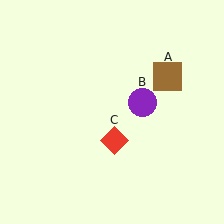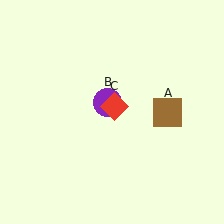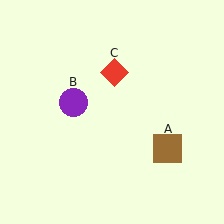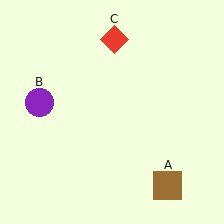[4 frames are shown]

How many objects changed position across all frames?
3 objects changed position: brown square (object A), purple circle (object B), red diamond (object C).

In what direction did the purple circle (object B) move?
The purple circle (object B) moved left.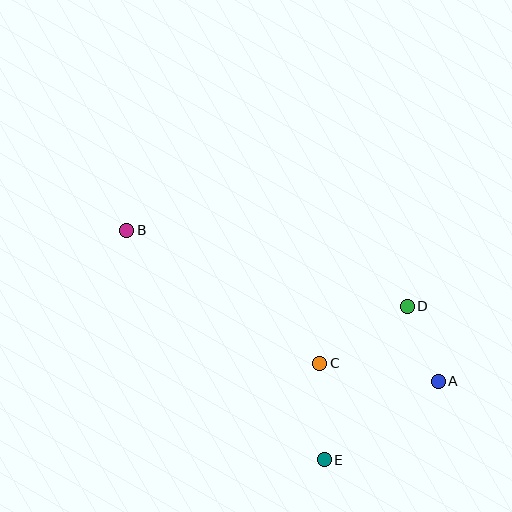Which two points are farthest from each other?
Points A and B are farthest from each other.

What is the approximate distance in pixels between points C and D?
The distance between C and D is approximately 104 pixels.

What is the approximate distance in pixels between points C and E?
The distance between C and E is approximately 97 pixels.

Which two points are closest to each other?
Points A and D are closest to each other.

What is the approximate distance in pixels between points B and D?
The distance between B and D is approximately 291 pixels.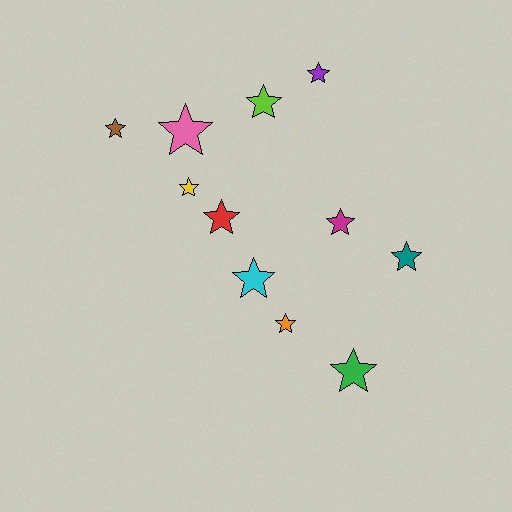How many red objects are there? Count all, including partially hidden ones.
There is 1 red object.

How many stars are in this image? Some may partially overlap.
There are 11 stars.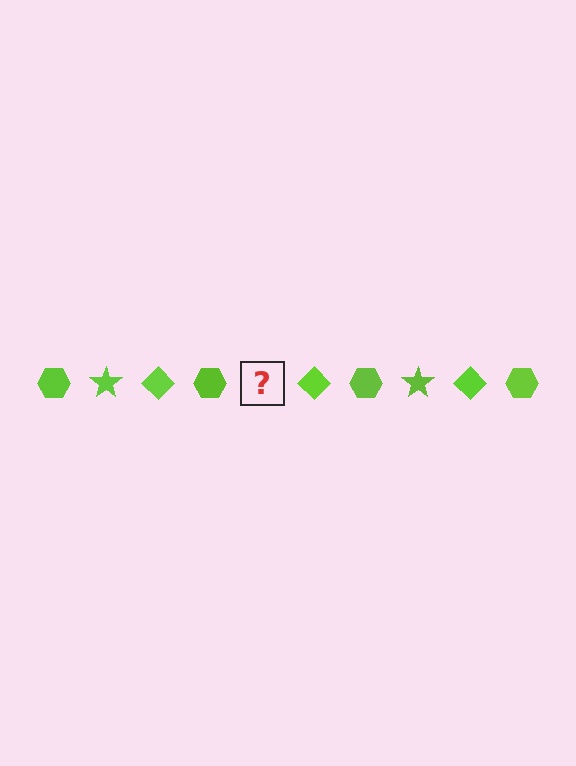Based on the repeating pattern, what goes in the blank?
The blank should be a lime star.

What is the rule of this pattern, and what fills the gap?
The rule is that the pattern cycles through hexagon, star, diamond shapes in lime. The gap should be filled with a lime star.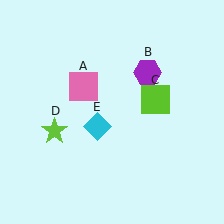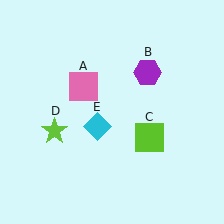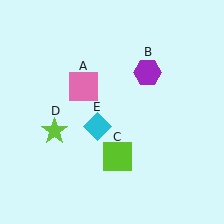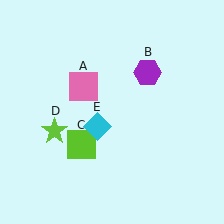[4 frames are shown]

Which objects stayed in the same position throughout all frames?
Pink square (object A) and purple hexagon (object B) and lime star (object D) and cyan diamond (object E) remained stationary.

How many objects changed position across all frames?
1 object changed position: lime square (object C).